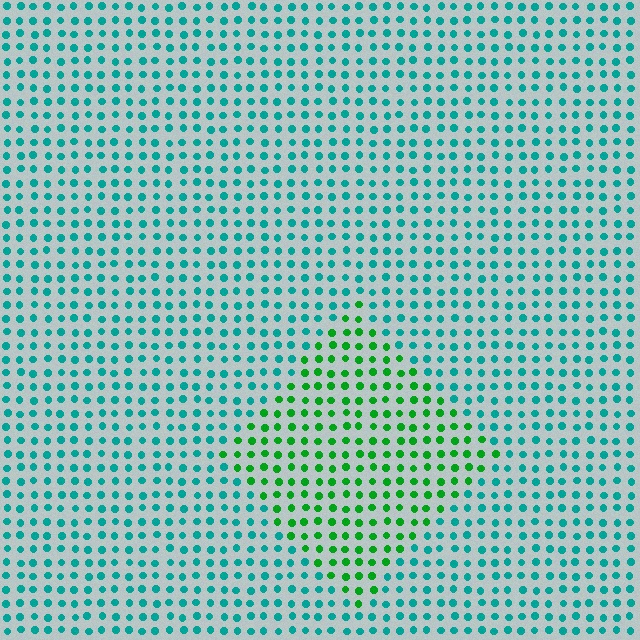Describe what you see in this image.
The image is filled with small teal elements in a uniform arrangement. A diamond-shaped region is visible where the elements are tinted to a slightly different hue, forming a subtle color boundary.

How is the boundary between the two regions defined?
The boundary is defined purely by a slight shift in hue (about 47 degrees). Spacing, size, and orientation are identical on both sides.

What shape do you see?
I see a diamond.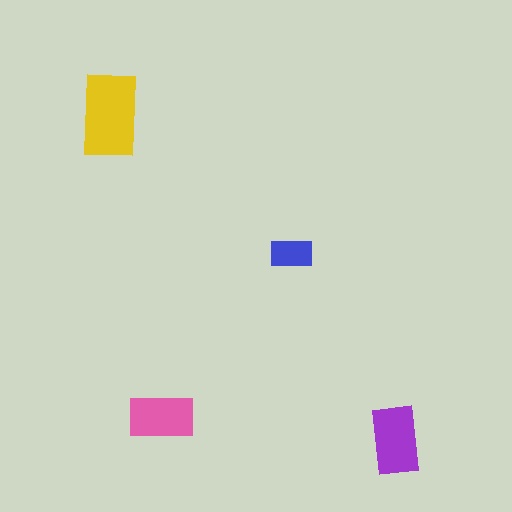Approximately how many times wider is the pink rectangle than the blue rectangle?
About 1.5 times wider.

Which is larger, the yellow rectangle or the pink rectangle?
The yellow one.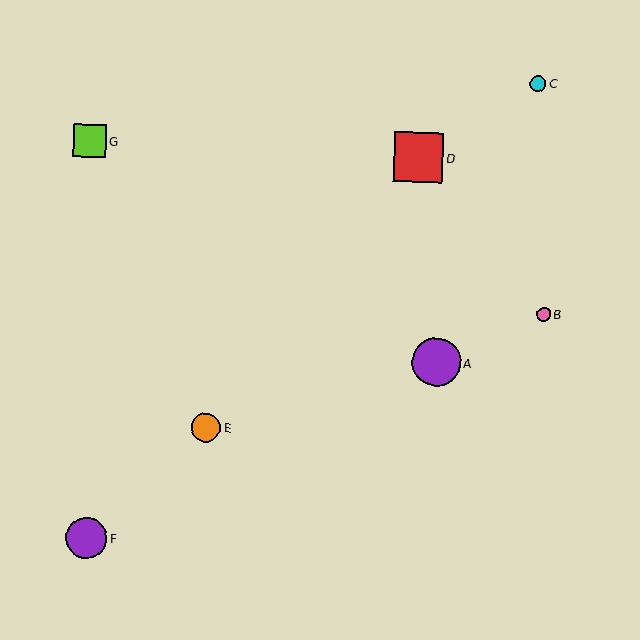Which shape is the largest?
The red square (labeled D) is the largest.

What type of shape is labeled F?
Shape F is a purple circle.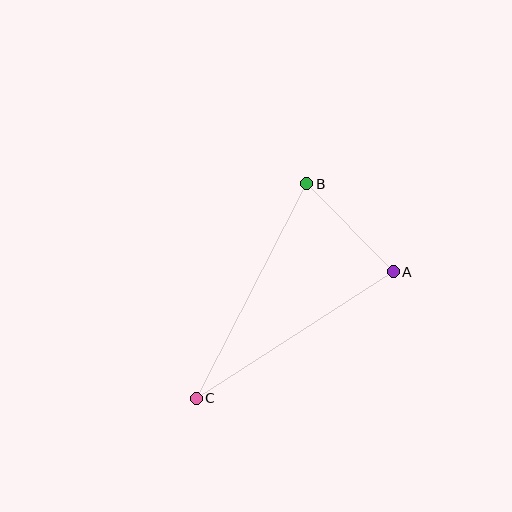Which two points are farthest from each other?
Points B and C are farthest from each other.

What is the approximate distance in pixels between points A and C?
The distance between A and C is approximately 234 pixels.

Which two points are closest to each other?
Points A and B are closest to each other.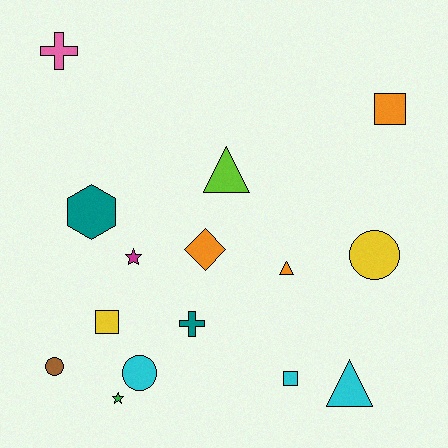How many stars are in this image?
There are 2 stars.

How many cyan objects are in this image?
There are 3 cyan objects.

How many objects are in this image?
There are 15 objects.